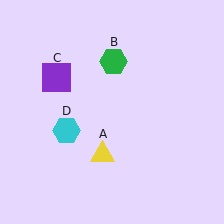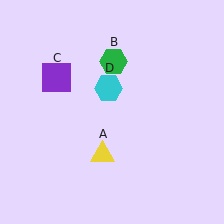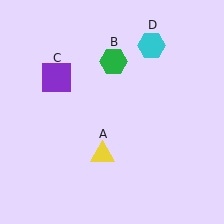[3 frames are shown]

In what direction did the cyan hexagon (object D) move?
The cyan hexagon (object D) moved up and to the right.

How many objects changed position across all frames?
1 object changed position: cyan hexagon (object D).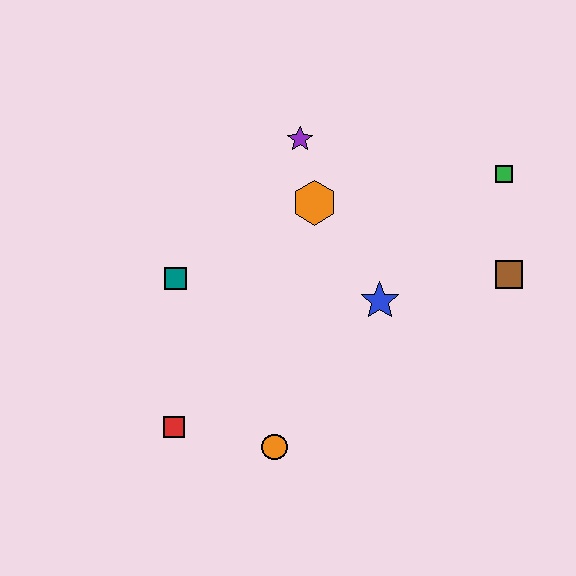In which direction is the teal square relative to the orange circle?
The teal square is above the orange circle.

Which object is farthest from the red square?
The green square is farthest from the red square.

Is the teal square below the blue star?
No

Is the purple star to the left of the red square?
No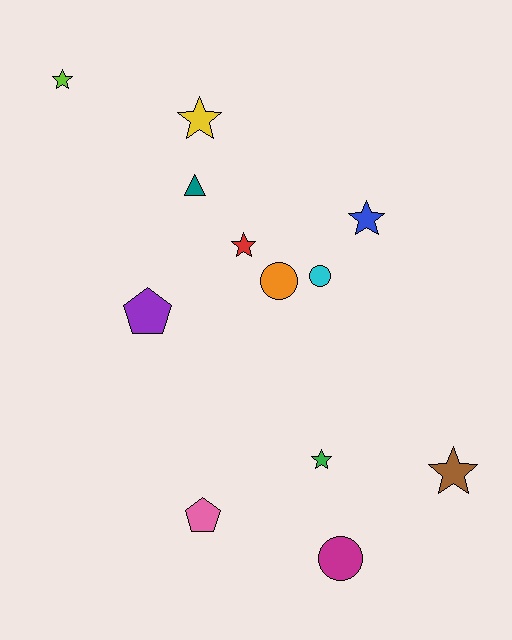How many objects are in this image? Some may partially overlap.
There are 12 objects.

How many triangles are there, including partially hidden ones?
There is 1 triangle.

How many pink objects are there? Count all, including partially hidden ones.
There is 1 pink object.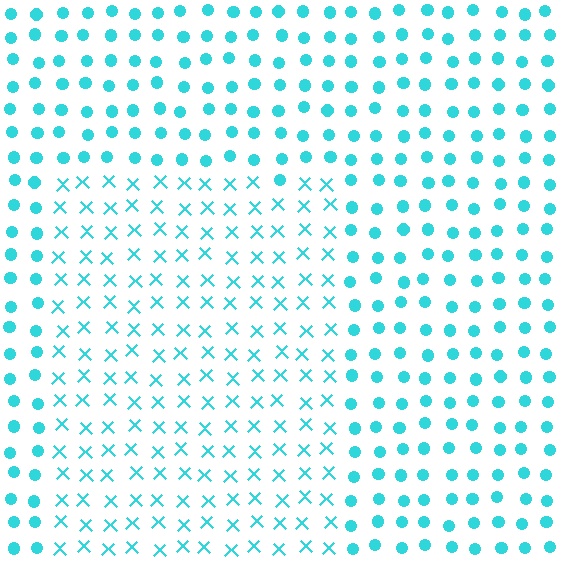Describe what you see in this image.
The image is filled with small cyan elements arranged in a uniform grid. A rectangle-shaped region contains X marks, while the surrounding area contains circles. The boundary is defined purely by the change in element shape.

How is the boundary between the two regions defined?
The boundary is defined by a change in element shape: X marks inside vs. circles outside. All elements share the same color and spacing.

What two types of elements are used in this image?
The image uses X marks inside the rectangle region and circles outside it.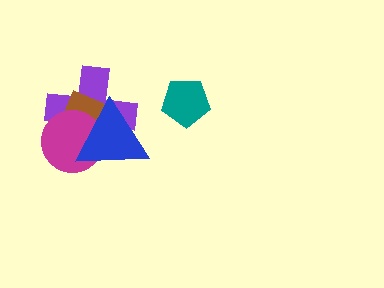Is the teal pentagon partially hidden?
No, no other shape covers it.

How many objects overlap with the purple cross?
3 objects overlap with the purple cross.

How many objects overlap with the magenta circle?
3 objects overlap with the magenta circle.